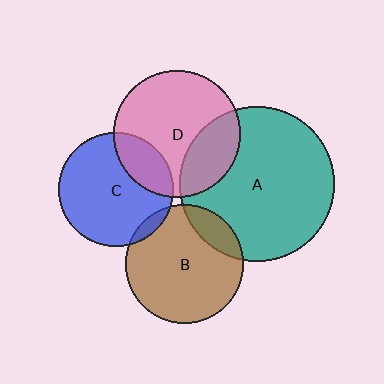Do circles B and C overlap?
Yes.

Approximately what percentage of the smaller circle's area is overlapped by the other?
Approximately 5%.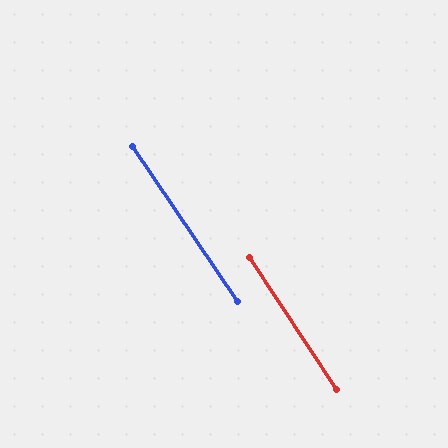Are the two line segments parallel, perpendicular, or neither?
Parallel — their directions differ by only 0.5°.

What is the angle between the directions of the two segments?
Approximately 1 degree.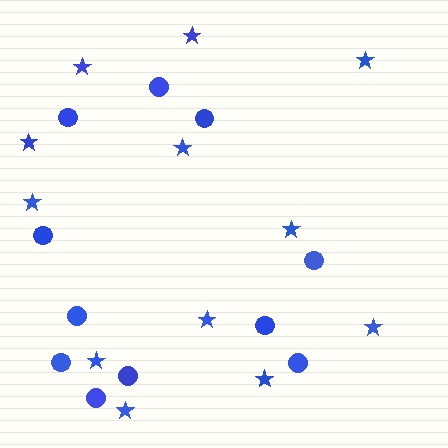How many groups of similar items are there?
There are 2 groups: one group of stars (12) and one group of circles (11).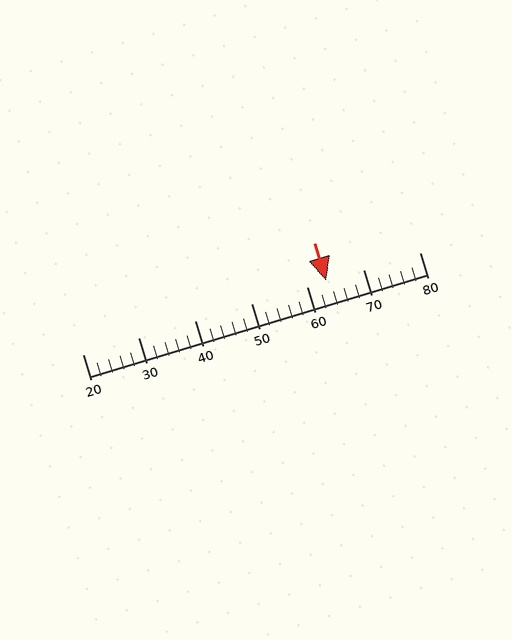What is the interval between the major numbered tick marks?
The major tick marks are spaced 10 units apart.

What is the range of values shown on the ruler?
The ruler shows values from 20 to 80.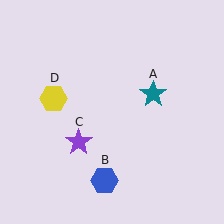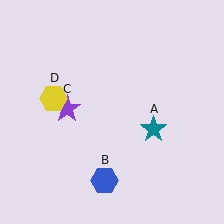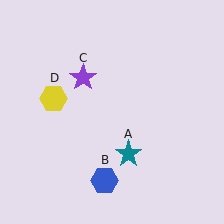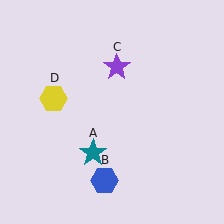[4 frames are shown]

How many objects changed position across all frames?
2 objects changed position: teal star (object A), purple star (object C).